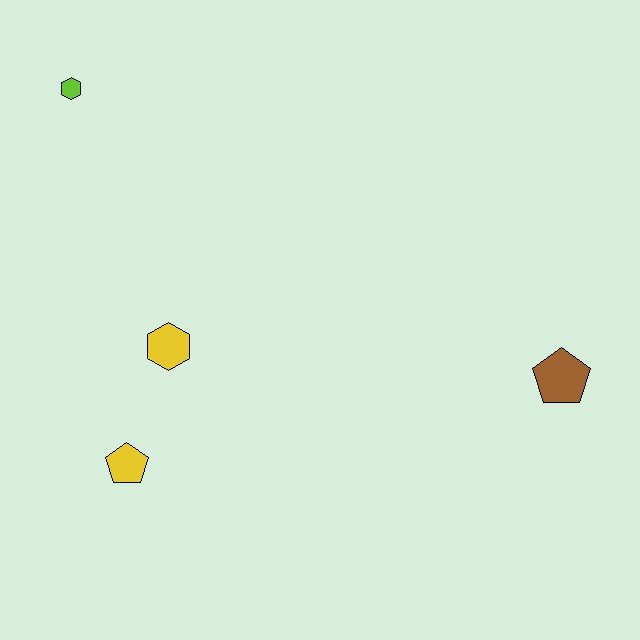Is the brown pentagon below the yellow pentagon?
No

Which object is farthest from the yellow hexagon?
The brown pentagon is farthest from the yellow hexagon.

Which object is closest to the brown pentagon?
The yellow hexagon is closest to the brown pentagon.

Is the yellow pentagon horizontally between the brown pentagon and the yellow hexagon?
No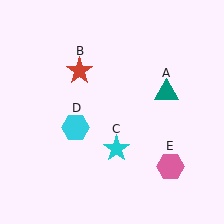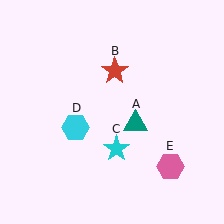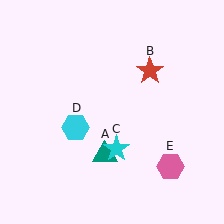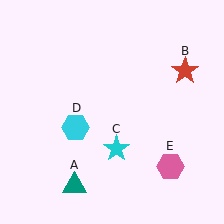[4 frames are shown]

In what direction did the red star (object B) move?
The red star (object B) moved right.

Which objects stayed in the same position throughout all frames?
Cyan star (object C) and cyan hexagon (object D) and pink hexagon (object E) remained stationary.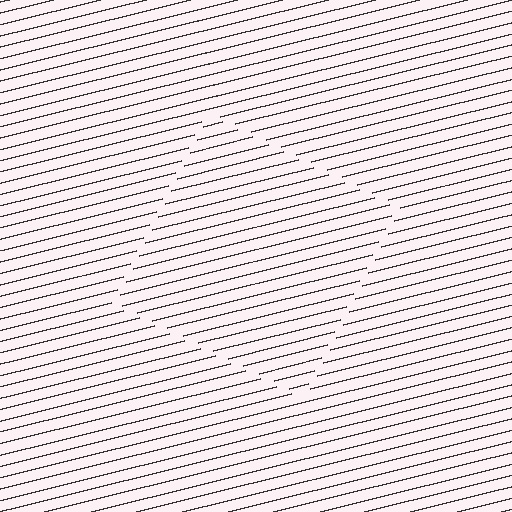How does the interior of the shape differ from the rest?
The interior of the shape contains the same grating, shifted by half a period — the contour is defined by the phase discontinuity where line-ends from the inner and outer gratings abut.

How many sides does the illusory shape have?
4 sides — the line-ends trace a square.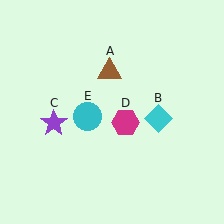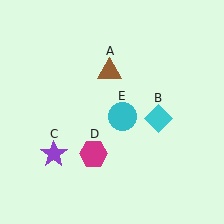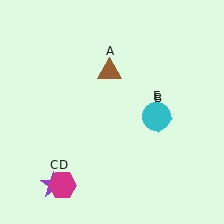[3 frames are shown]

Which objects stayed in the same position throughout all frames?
Brown triangle (object A) and cyan diamond (object B) remained stationary.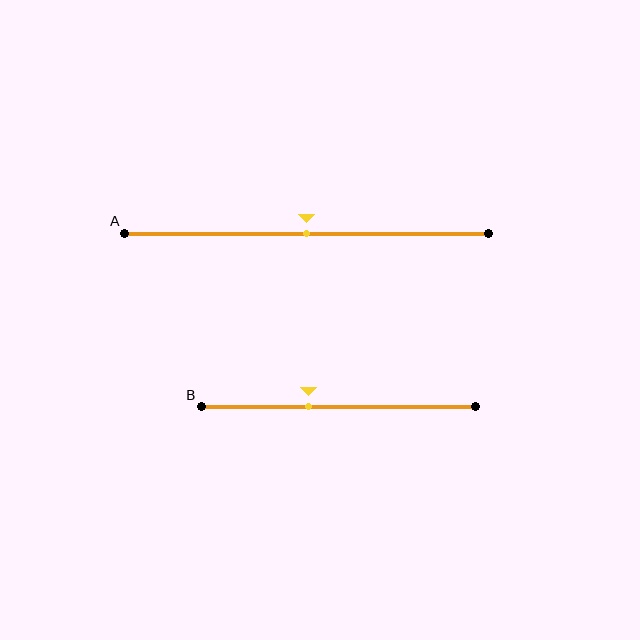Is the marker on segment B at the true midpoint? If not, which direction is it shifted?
No, the marker on segment B is shifted to the left by about 11% of the segment length.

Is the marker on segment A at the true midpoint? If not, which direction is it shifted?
Yes, the marker on segment A is at the true midpoint.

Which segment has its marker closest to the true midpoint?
Segment A has its marker closest to the true midpoint.